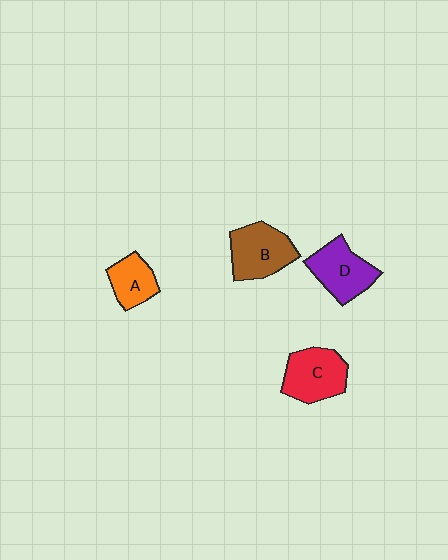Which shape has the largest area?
Shape B (brown).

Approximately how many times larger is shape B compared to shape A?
Approximately 1.5 times.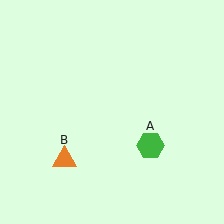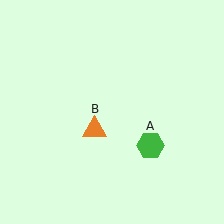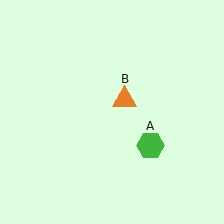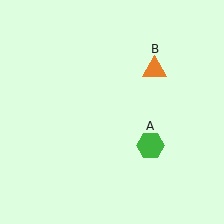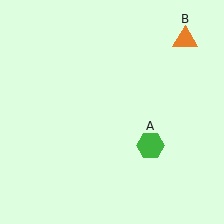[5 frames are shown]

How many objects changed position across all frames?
1 object changed position: orange triangle (object B).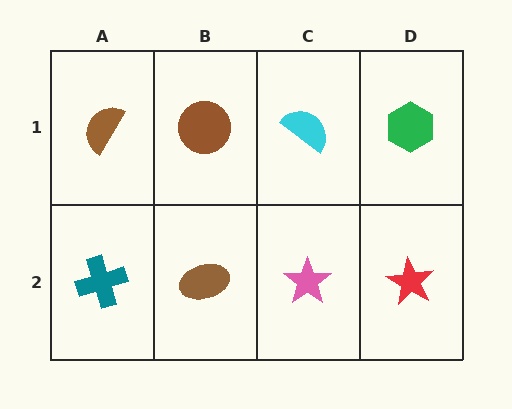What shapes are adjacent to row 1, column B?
A brown ellipse (row 2, column B), a brown semicircle (row 1, column A), a cyan semicircle (row 1, column C).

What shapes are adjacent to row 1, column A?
A teal cross (row 2, column A), a brown circle (row 1, column B).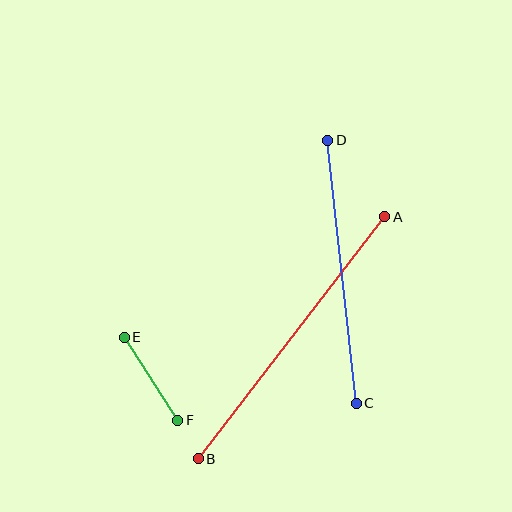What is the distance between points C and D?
The distance is approximately 264 pixels.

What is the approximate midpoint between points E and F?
The midpoint is at approximately (151, 379) pixels.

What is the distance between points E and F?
The distance is approximately 99 pixels.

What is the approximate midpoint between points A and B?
The midpoint is at approximately (292, 338) pixels.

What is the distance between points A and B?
The distance is approximately 305 pixels.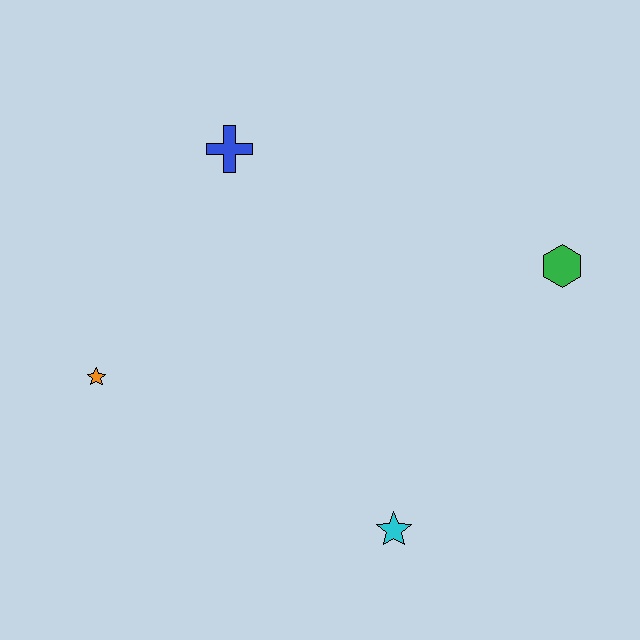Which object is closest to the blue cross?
The orange star is closest to the blue cross.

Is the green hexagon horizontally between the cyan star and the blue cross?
No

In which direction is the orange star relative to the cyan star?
The orange star is to the left of the cyan star.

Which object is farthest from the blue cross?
The cyan star is farthest from the blue cross.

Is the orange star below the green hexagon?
Yes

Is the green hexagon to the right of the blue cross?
Yes